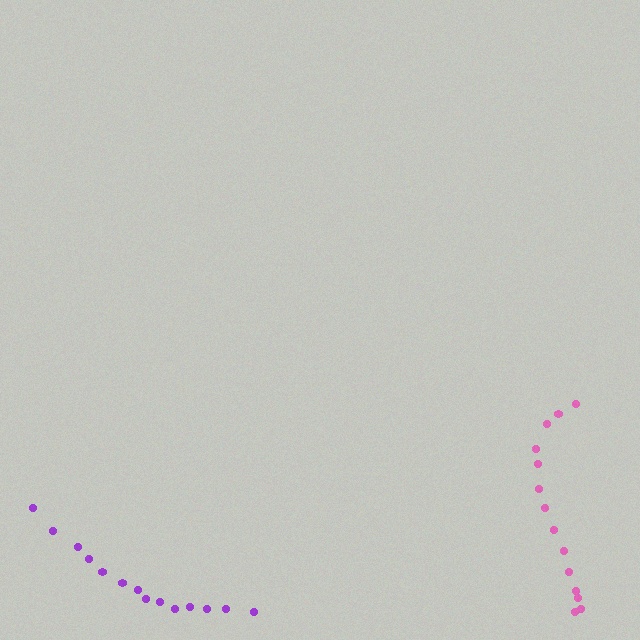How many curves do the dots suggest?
There are 2 distinct paths.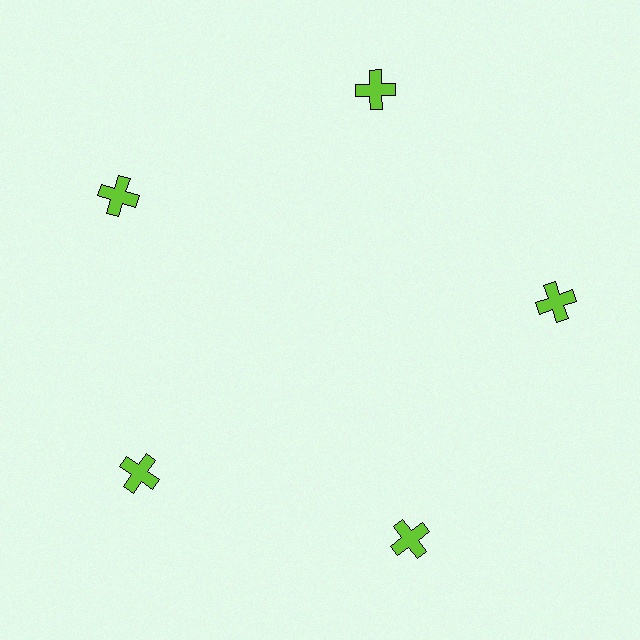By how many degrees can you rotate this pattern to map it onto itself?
The pattern maps onto itself every 72 degrees of rotation.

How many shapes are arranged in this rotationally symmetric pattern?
There are 5 shapes, arranged in 5 groups of 1.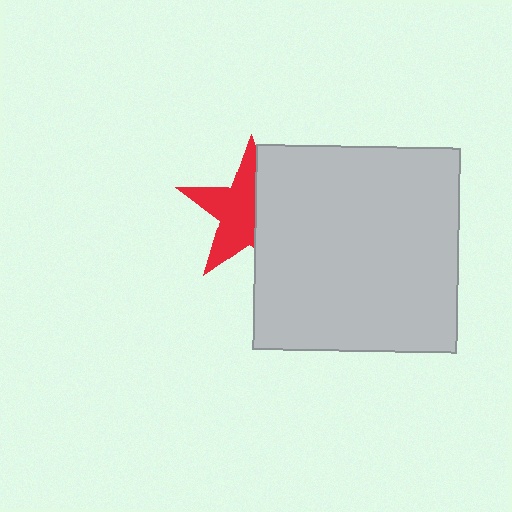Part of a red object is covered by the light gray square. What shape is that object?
It is a star.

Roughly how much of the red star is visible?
About half of it is visible (roughly 56%).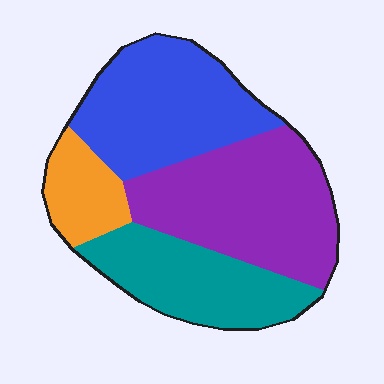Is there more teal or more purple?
Purple.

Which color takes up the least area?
Orange, at roughly 10%.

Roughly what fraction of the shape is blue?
Blue takes up between a quarter and a half of the shape.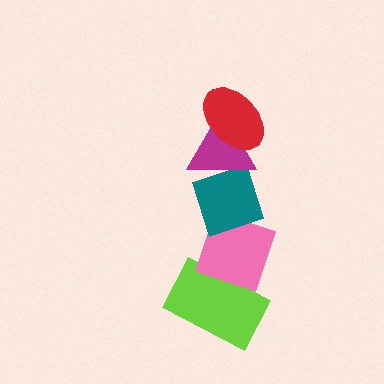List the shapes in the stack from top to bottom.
From top to bottom: the red ellipse, the magenta triangle, the teal diamond, the pink diamond, the lime rectangle.